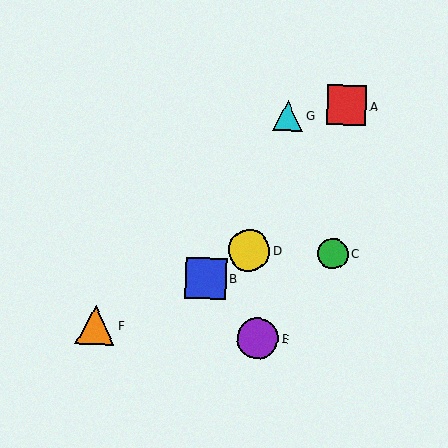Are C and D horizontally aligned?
Yes, both are at y≈253.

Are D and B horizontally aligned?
No, D is at y≈250 and B is at y≈279.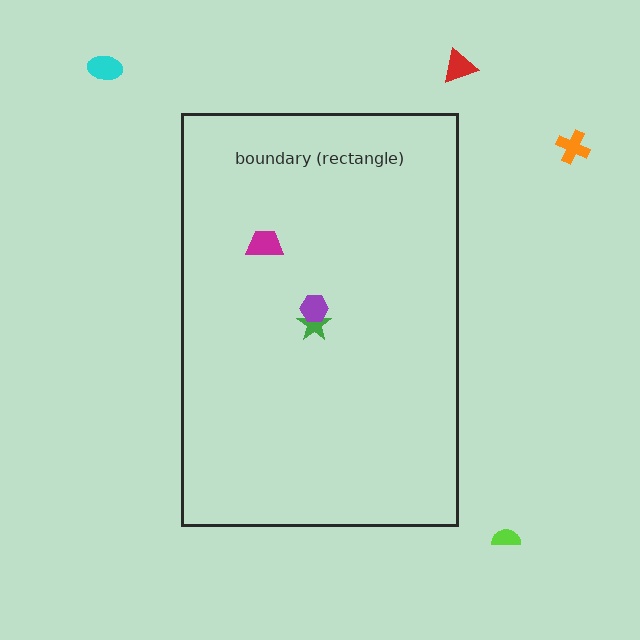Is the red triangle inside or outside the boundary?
Outside.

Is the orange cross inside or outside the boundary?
Outside.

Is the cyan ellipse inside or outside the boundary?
Outside.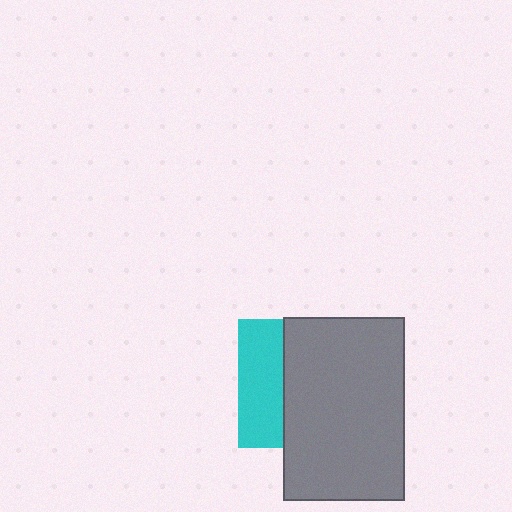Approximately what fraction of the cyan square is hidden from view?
Roughly 65% of the cyan square is hidden behind the gray rectangle.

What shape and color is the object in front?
The object in front is a gray rectangle.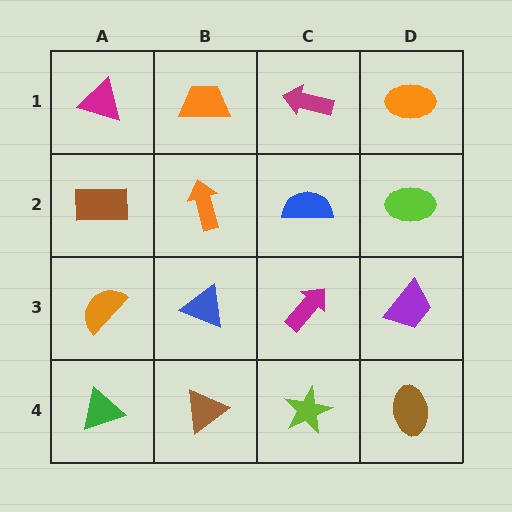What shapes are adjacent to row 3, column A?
A brown rectangle (row 2, column A), a green triangle (row 4, column A), a blue triangle (row 3, column B).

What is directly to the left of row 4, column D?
A lime star.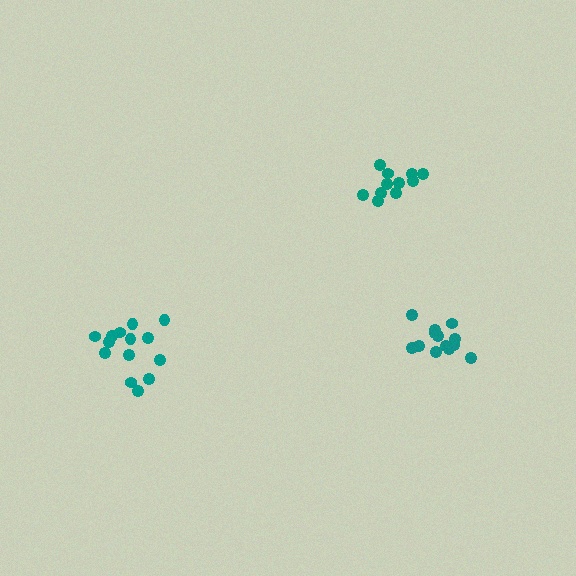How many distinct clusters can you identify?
There are 3 distinct clusters.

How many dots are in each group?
Group 1: 11 dots, Group 2: 14 dots, Group 3: 13 dots (38 total).